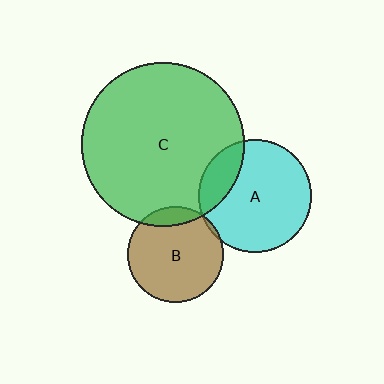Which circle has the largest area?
Circle C (green).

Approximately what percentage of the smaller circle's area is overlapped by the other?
Approximately 10%.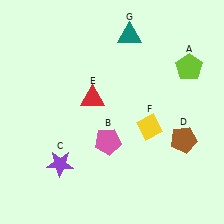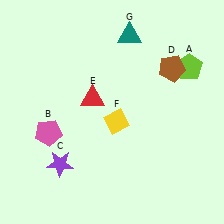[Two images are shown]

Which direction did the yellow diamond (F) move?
The yellow diamond (F) moved left.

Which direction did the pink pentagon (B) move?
The pink pentagon (B) moved left.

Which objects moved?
The objects that moved are: the pink pentagon (B), the brown pentagon (D), the yellow diamond (F).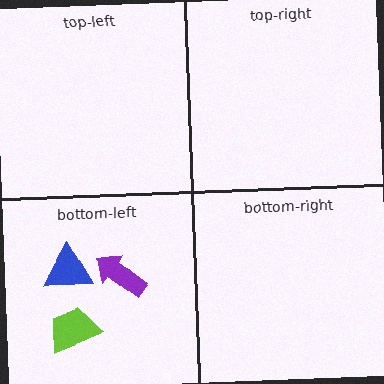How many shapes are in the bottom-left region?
3.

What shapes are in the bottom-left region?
The purple arrow, the blue triangle, the lime trapezoid.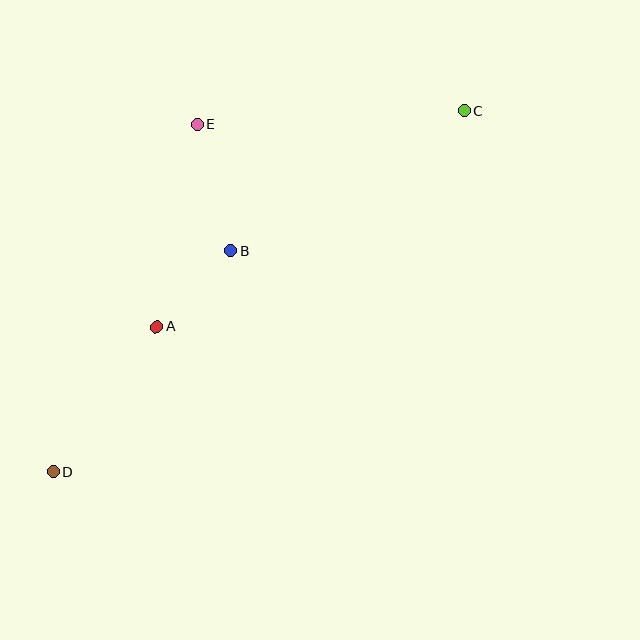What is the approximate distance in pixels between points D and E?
The distance between D and E is approximately 376 pixels.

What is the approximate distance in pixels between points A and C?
The distance between A and C is approximately 376 pixels.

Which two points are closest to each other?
Points A and B are closest to each other.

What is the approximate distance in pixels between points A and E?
The distance between A and E is approximately 207 pixels.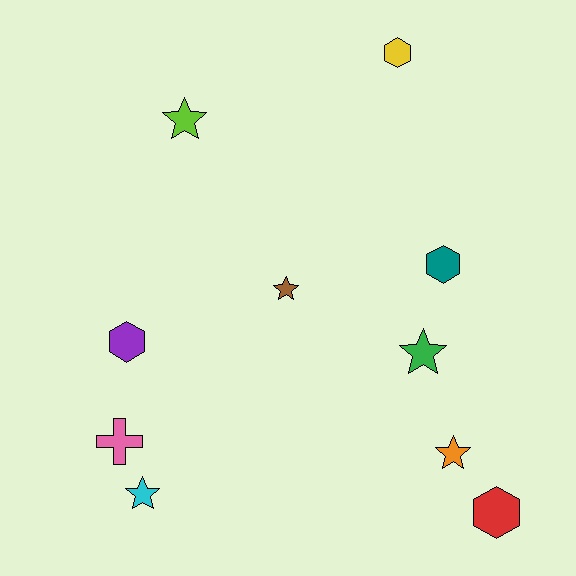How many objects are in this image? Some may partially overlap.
There are 10 objects.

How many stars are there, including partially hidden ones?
There are 5 stars.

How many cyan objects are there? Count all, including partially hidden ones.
There is 1 cyan object.